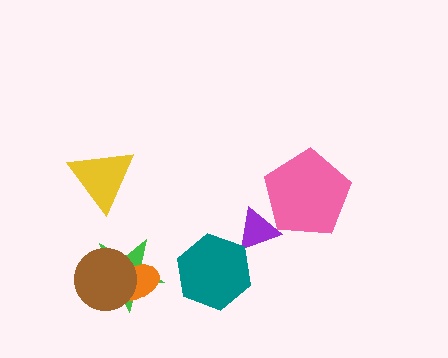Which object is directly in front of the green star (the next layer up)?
The orange ellipse is directly in front of the green star.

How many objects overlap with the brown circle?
2 objects overlap with the brown circle.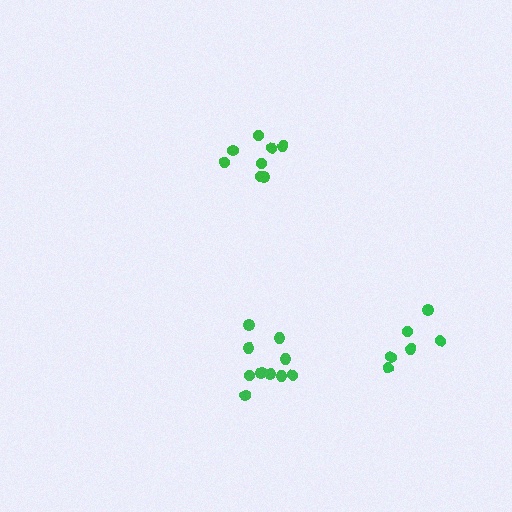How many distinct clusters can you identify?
There are 3 distinct clusters.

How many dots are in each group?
Group 1: 10 dots, Group 2: 6 dots, Group 3: 8 dots (24 total).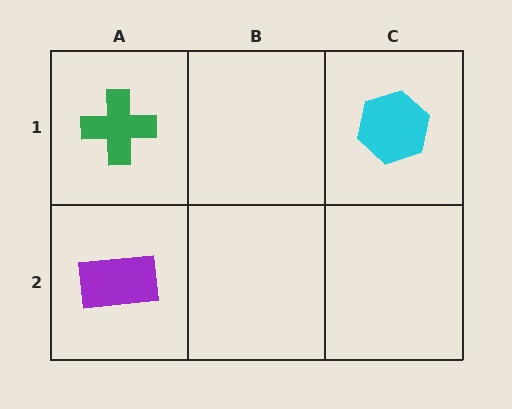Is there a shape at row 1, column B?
No, that cell is empty.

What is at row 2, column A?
A purple rectangle.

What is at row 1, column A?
A green cross.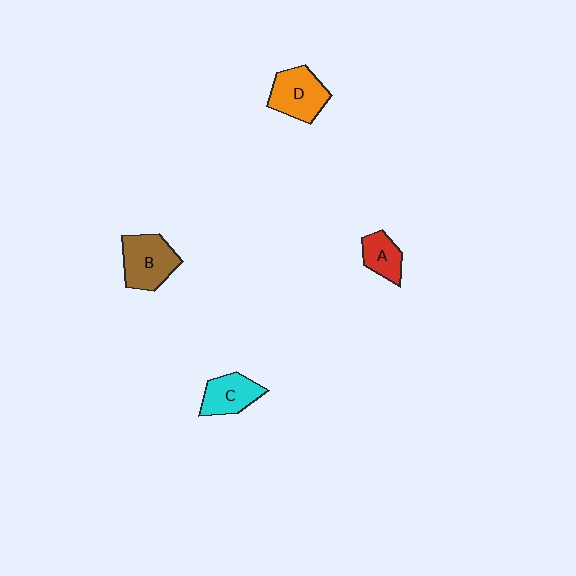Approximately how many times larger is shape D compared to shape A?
Approximately 1.6 times.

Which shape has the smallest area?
Shape A (red).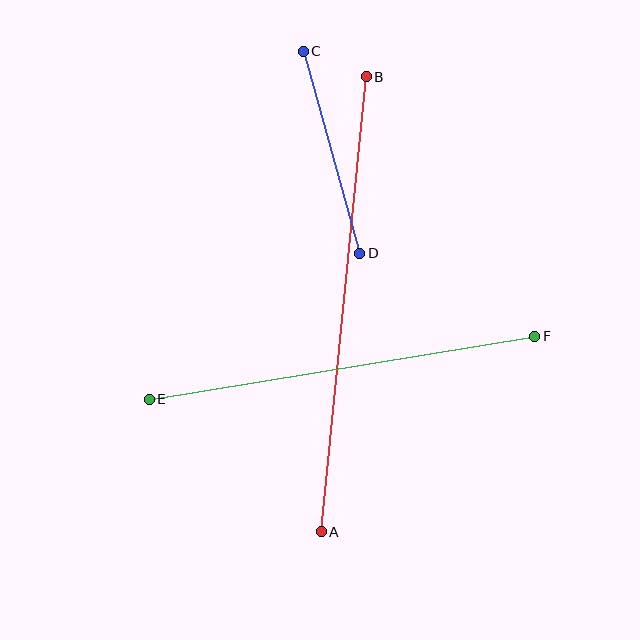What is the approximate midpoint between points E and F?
The midpoint is at approximately (342, 368) pixels.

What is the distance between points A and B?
The distance is approximately 457 pixels.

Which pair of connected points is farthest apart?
Points A and B are farthest apart.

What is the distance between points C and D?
The distance is approximately 210 pixels.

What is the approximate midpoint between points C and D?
The midpoint is at approximately (332, 152) pixels.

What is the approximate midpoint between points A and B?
The midpoint is at approximately (344, 304) pixels.